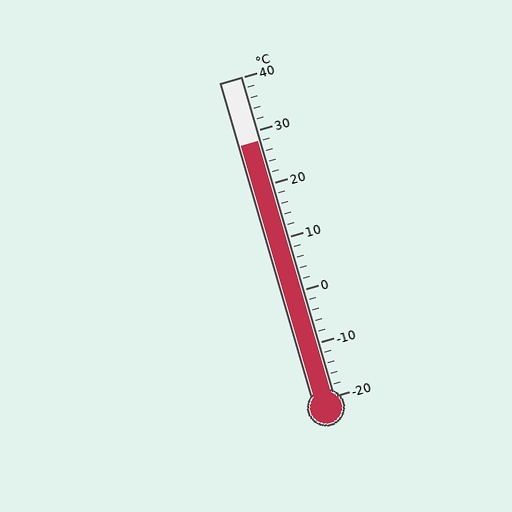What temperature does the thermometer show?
The thermometer shows approximately 28°C.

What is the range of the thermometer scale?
The thermometer scale ranges from -20°C to 40°C.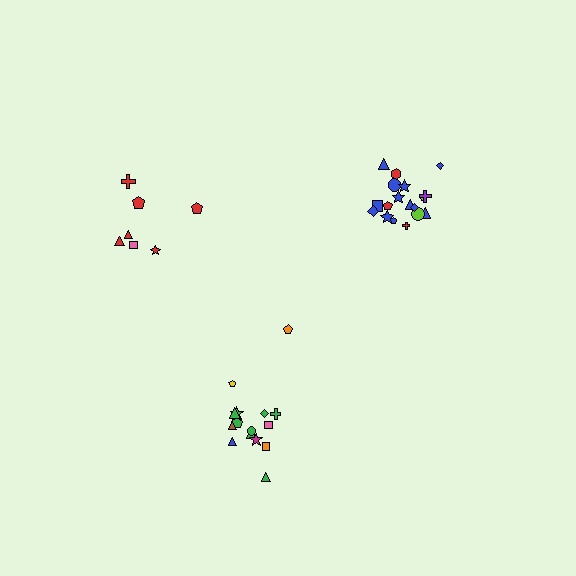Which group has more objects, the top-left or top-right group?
The top-right group.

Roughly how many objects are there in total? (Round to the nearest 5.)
Roughly 40 objects in total.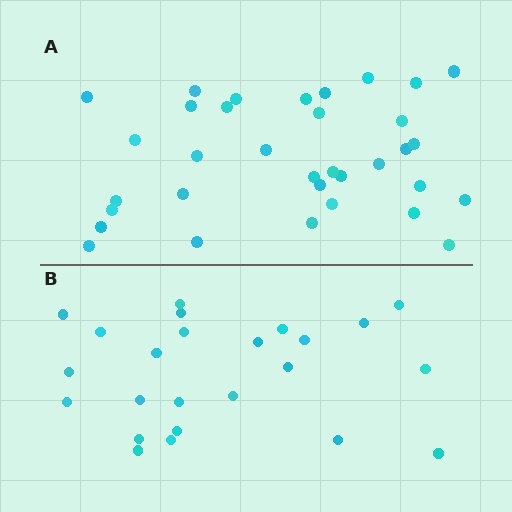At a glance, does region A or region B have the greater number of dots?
Region A (the top region) has more dots.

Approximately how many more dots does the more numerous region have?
Region A has roughly 10 or so more dots than region B.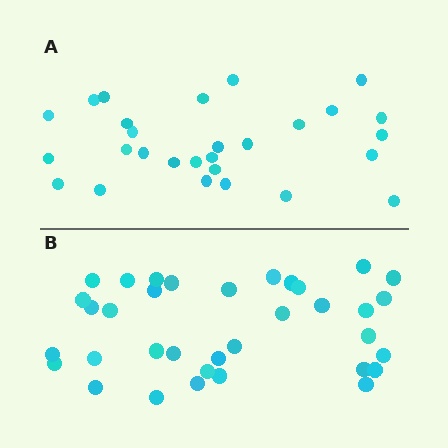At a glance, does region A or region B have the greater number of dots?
Region B (the bottom region) has more dots.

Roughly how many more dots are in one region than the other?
Region B has roughly 8 or so more dots than region A.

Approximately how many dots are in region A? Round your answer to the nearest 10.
About 30 dots. (The exact count is 28, which rounds to 30.)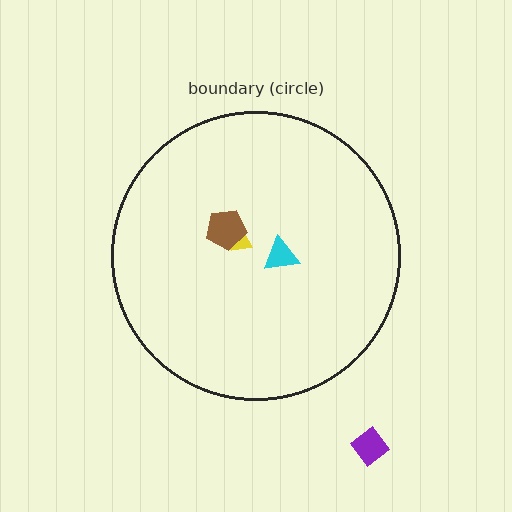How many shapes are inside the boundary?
3 inside, 1 outside.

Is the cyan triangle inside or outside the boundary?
Inside.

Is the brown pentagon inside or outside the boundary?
Inside.